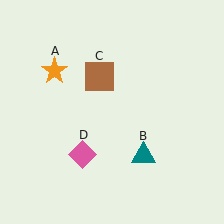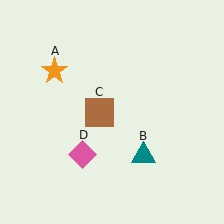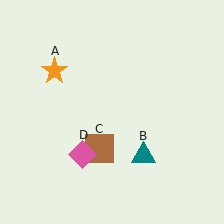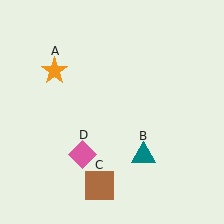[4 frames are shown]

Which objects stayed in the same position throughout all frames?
Orange star (object A) and teal triangle (object B) and pink diamond (object D) remained stationary.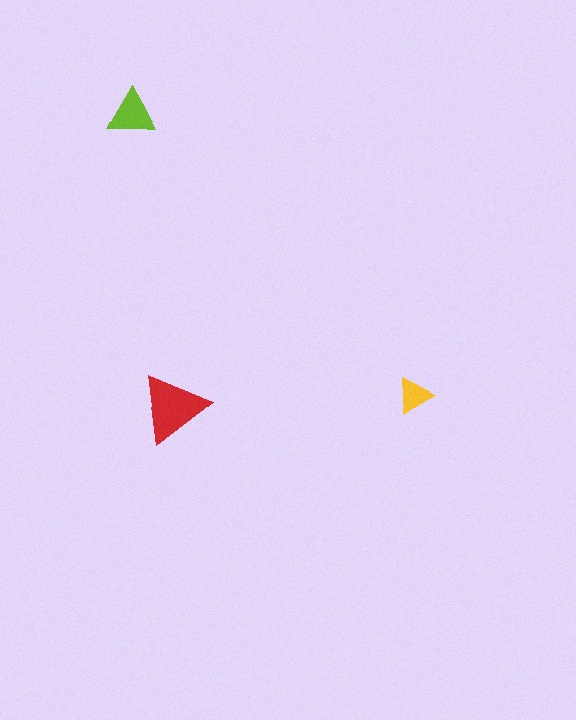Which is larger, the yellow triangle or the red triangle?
The red one.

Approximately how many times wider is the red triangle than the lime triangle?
About 1.5 times wider.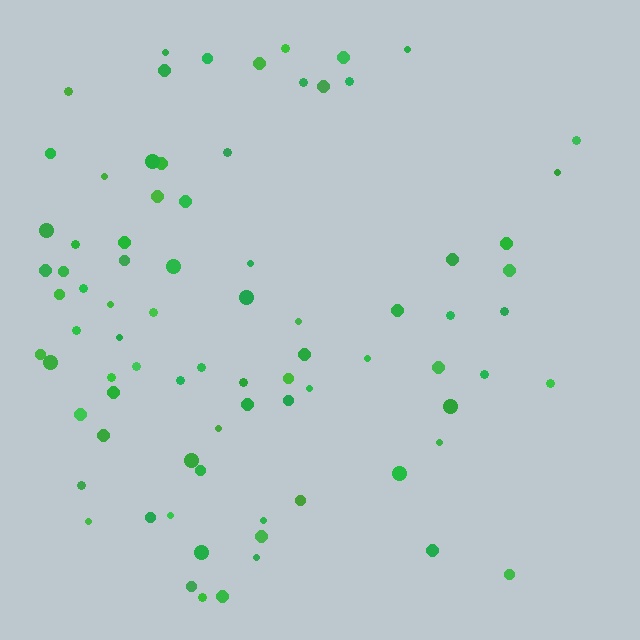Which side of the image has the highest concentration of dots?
The left.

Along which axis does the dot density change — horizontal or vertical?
Horizontal.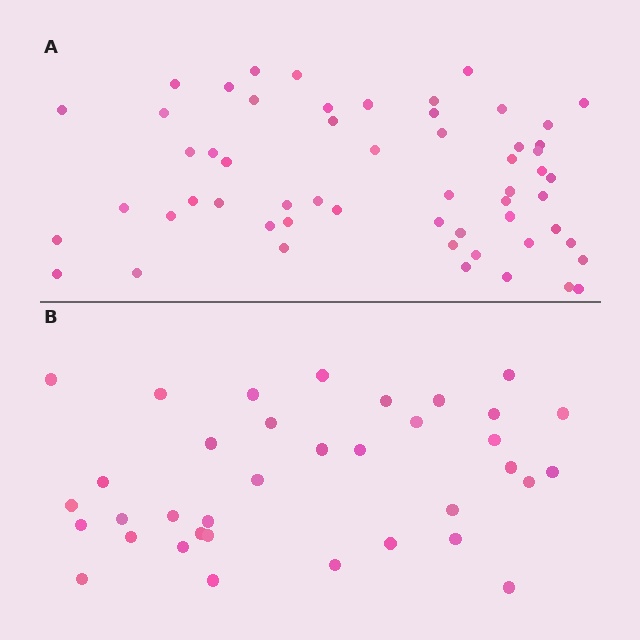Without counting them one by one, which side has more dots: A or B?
Region A (the top region) has more dots.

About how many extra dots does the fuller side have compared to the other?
Region A has approximately 20 more dots than region B.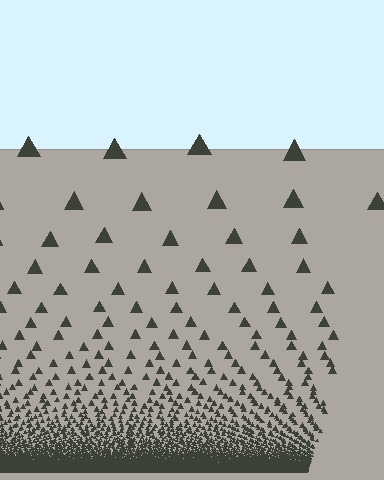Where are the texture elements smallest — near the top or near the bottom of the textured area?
Near the bottom.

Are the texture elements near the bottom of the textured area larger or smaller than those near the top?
Smaller. The gradient is inverted — elements near the bottom are smaller and denser.